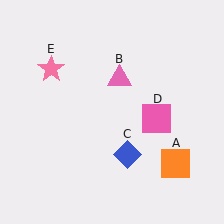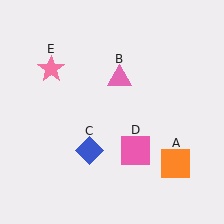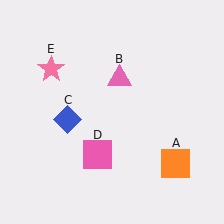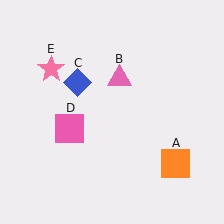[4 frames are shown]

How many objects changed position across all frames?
2 objects changed position: blue diamond (object C), pink square (object D).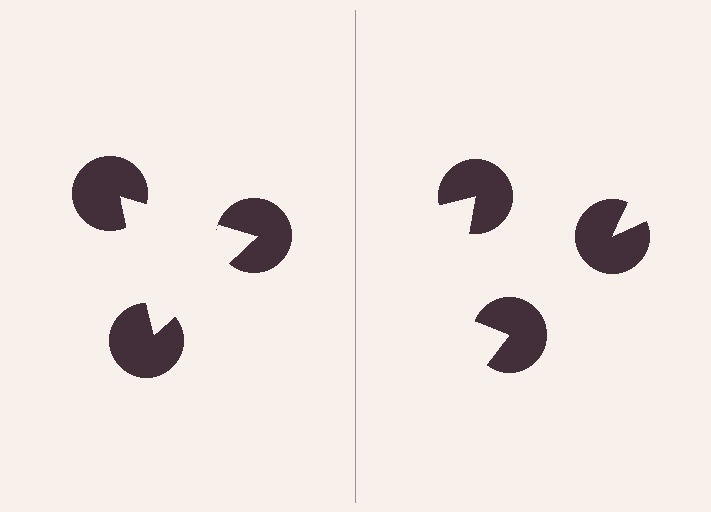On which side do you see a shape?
An illusory triangle appears on the left side. On the right side the wedge cuts are rotated, so no coherent shape forms.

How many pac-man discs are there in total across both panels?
6 — 3 on each side.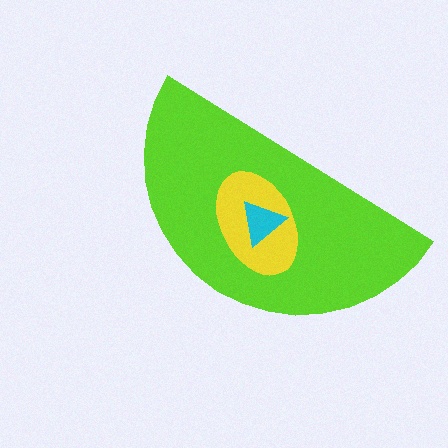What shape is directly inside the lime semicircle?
The yellow ellipse.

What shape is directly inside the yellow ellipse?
The cyan triangle.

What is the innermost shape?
The cyan triangle.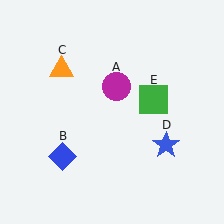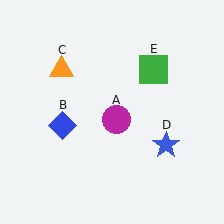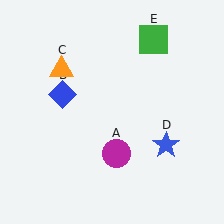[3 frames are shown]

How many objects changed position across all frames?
3 objects changed position: magenta circle (object A), blue diamond (object B), green square (object E).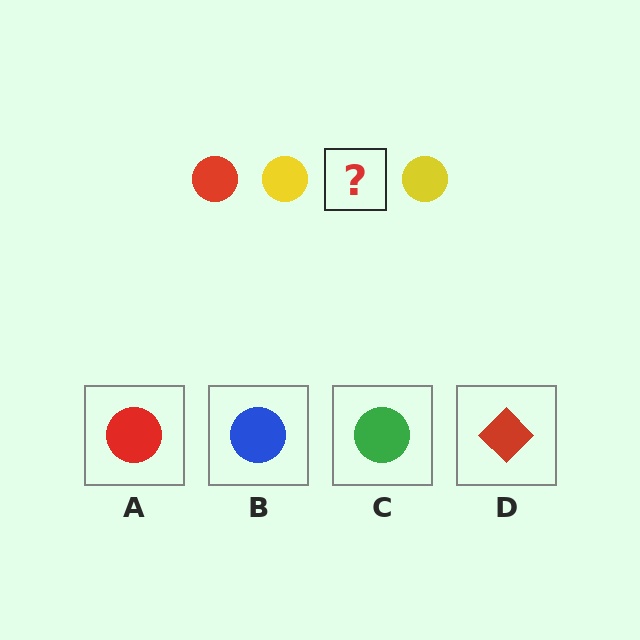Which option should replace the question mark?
Option A.